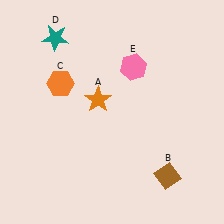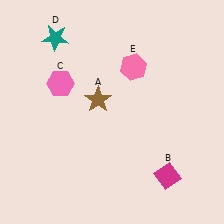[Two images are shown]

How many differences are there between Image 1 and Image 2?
There are 3 differences between the two images.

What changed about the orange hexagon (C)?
In Image 1, C is orange. In Image 2, it changed to pink.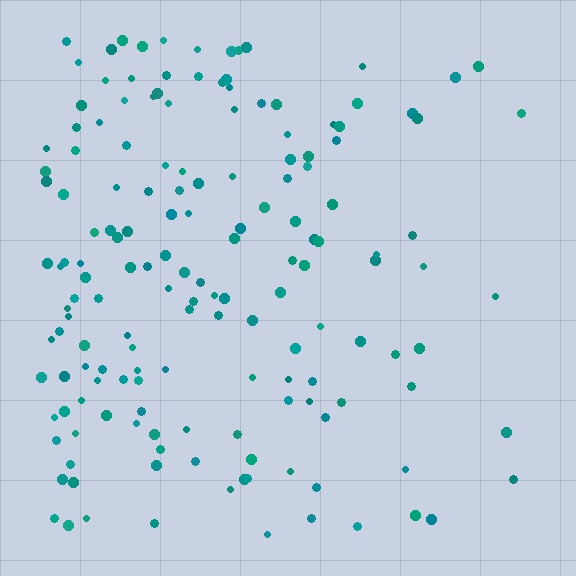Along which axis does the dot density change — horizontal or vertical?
Horizontal.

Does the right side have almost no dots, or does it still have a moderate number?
Still a moderate number, just noticeably fewer than the left.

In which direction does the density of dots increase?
From right to left, with the left side densest.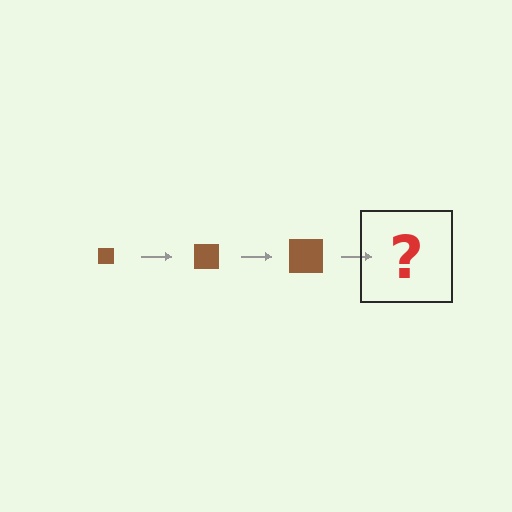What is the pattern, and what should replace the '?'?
The pattern is that the square gets progressively larger each step. The '?' should be a brown square, larger than the previous one.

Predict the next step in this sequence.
The next step is a brown square, larger than the previous one.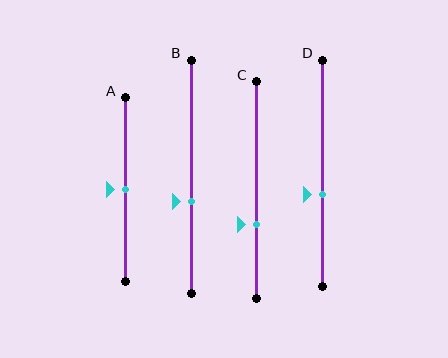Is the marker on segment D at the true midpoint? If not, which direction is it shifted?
No, the marker on segment D is shifted downward by about 9% of the segment length.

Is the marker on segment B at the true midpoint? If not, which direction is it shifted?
No, the marker on segment B is shifted downward by about 10% of the segment length.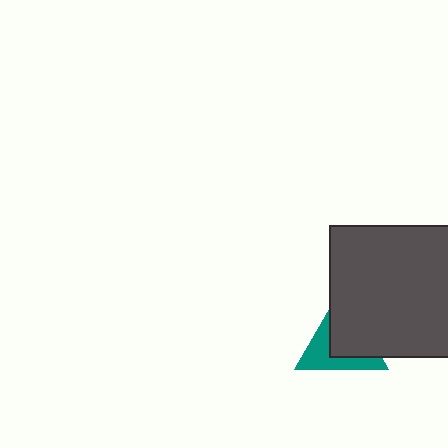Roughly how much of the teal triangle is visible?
About half of it is visible (roughly 45%).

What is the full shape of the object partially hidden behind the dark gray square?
The partially hidden object is a teal triangle.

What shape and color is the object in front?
The object in front is a dark gray square.